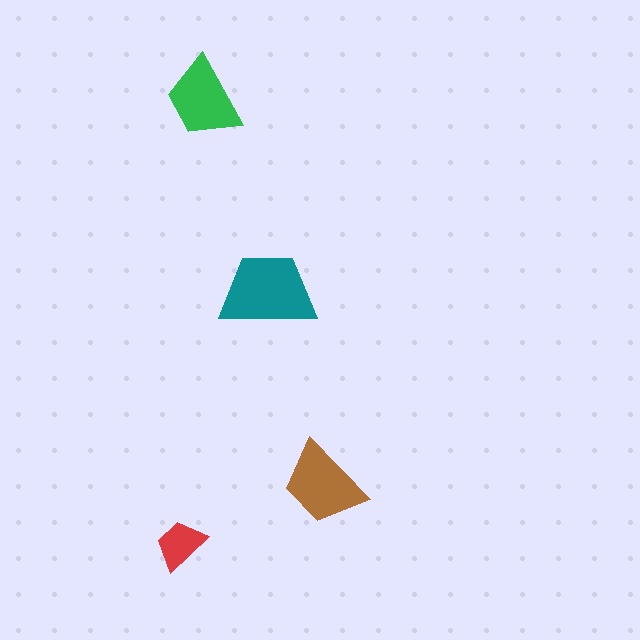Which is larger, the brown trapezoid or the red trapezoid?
The brown one.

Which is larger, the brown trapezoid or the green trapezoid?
The brown one.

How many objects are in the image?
There are 4 objects in the image.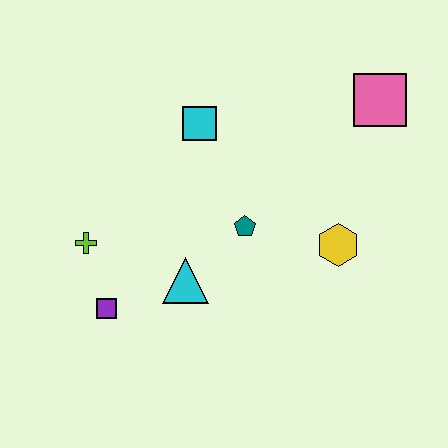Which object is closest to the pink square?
The yellow hexagon is closest to the pink square.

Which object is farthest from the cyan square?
The purple square is farthest from the cyan square.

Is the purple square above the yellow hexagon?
No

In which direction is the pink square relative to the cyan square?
The pink square is to the right of the cyan square.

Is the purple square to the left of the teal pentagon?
Yes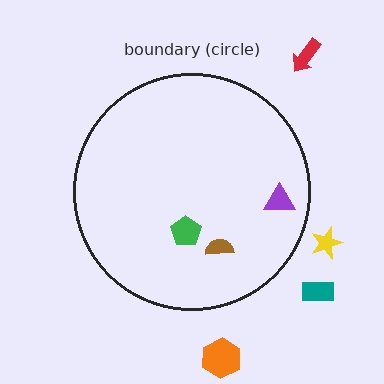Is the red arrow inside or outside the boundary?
Outside.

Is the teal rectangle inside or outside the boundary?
Outside.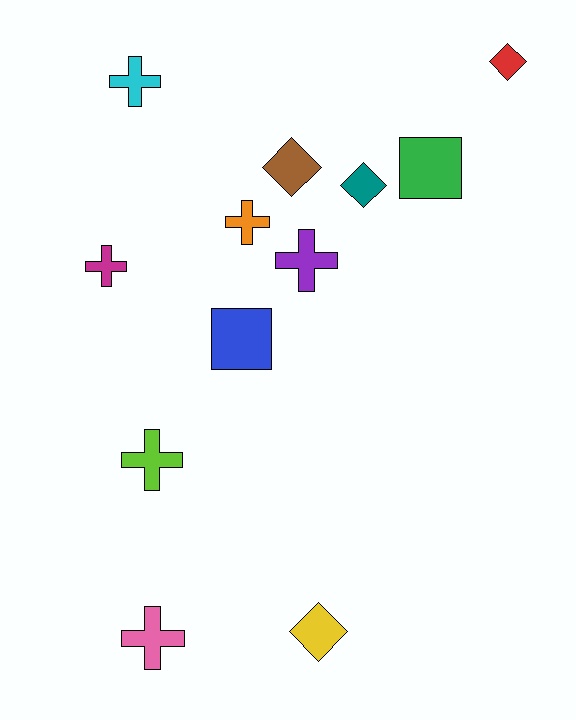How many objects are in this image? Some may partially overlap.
There are 12 objects.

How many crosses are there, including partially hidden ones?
There are 6 crosses.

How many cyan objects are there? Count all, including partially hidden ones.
There is 1 cyan object.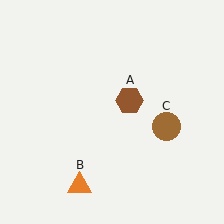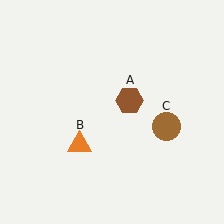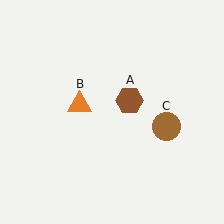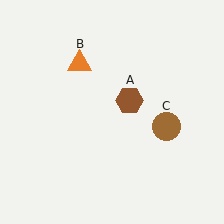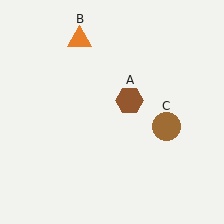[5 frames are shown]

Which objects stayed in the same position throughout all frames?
Brown hexagon (object A) and brown circle (object C) remained stationary.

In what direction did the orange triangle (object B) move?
The orange triangle (object B) moved up.